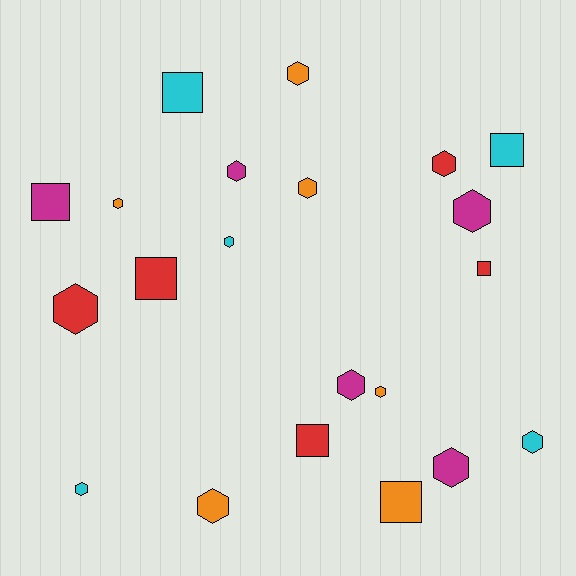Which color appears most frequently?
Orange, with 6 objects.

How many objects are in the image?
There are 21 objects.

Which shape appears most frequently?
Hexagon, with 14 objects.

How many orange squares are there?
There is 1 orange square.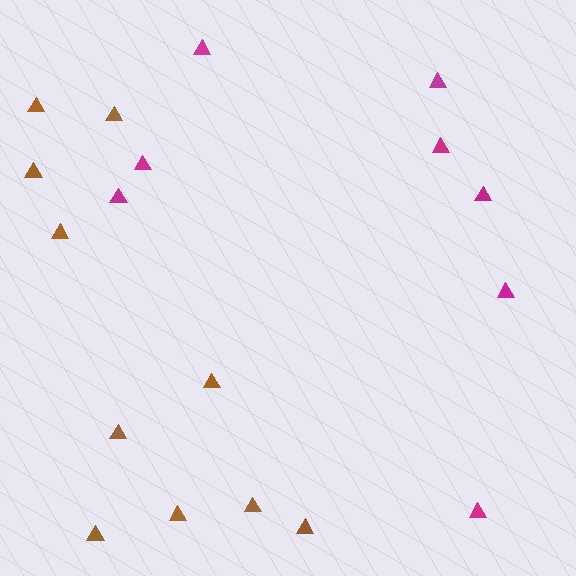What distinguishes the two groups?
There are 2 groups: one group of magenta triangles (8) and one group of brown triangles (10).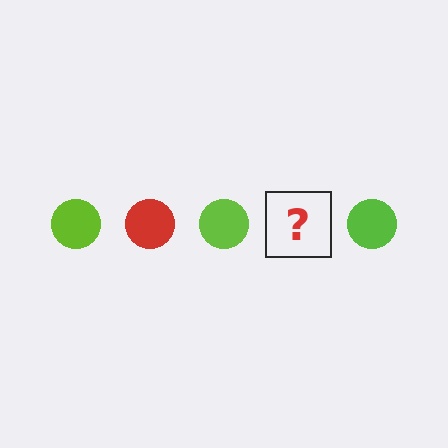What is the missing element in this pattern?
The missing element is a red circle.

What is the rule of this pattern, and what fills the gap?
The rule is that the pattern cycles through lime, red circles. The gap should be filled with a red circle.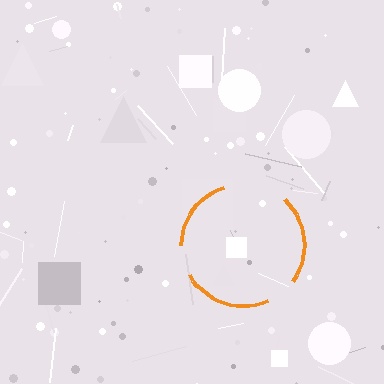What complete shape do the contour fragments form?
The contour fragments form a circle.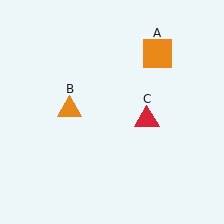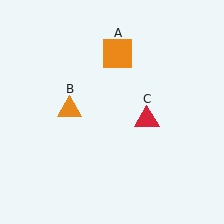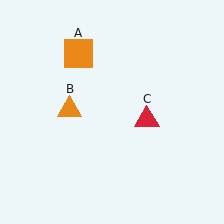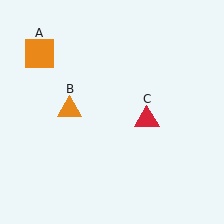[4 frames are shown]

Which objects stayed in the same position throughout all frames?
Orange triangle (object B) and red triangle (object C) remained stationary.